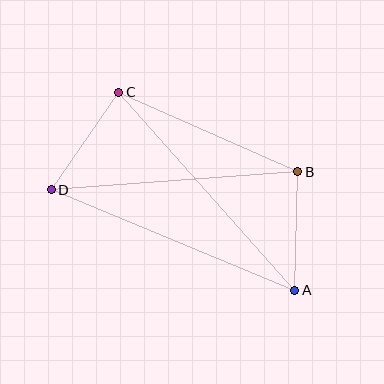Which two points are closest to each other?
Points C and D are closest to each other.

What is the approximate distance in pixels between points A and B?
The distance between A and B is approximately 119 pixels.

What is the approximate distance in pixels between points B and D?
The distance between B and D is approximately 247 pixels.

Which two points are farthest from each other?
Points A and C are farthest from each other.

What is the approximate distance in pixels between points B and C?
The distance between B and C is approximately 196 pixels.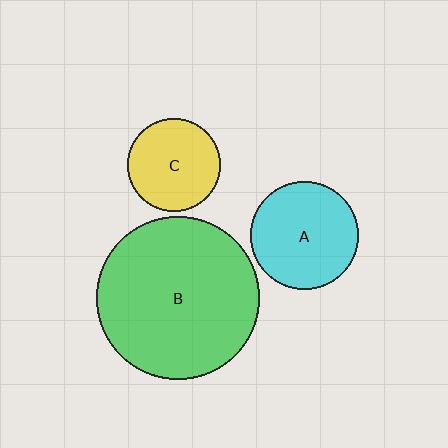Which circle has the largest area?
Circle B (green).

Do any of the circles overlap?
No, none of the circles overlap.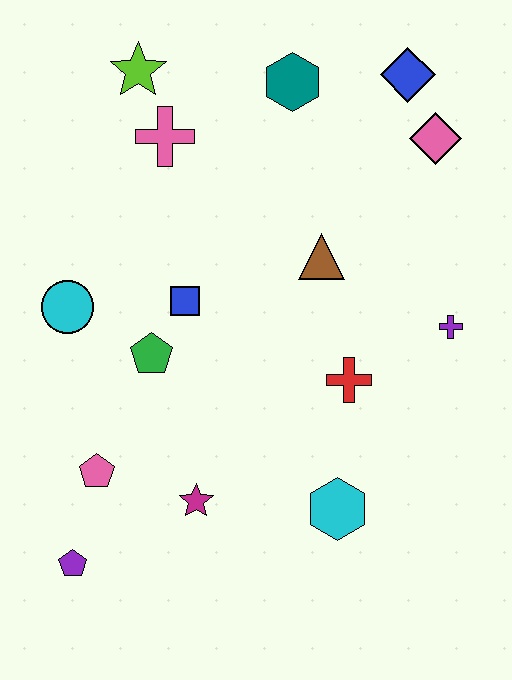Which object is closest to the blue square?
The green pentagon is closest to the blue square.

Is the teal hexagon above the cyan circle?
Yes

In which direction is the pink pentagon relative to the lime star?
The pink pentagon is below the lime star.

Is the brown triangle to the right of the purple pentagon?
Yes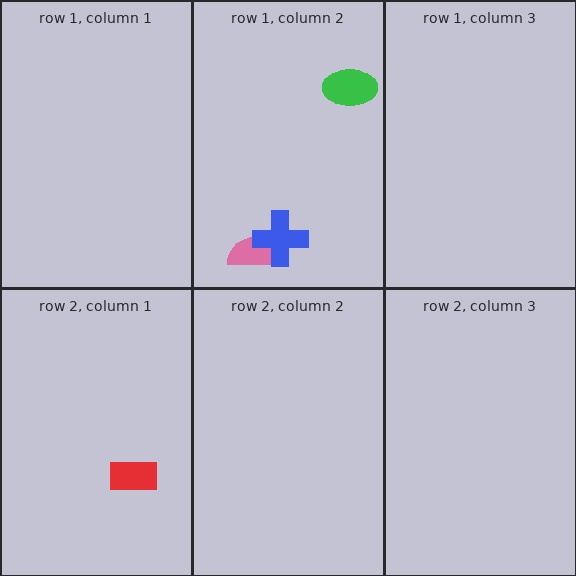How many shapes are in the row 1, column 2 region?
3.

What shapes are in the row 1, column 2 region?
The green ellipse, the pink semicircle, the blue cross.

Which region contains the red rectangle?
The row 2, column 1 region.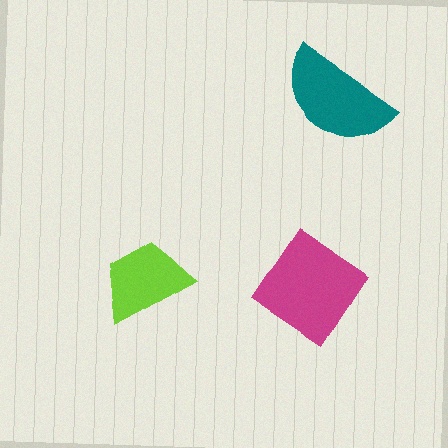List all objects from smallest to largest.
The lime trapezoid, the teal semicircle, the magenta diamond.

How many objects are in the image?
There are 3 objects in the image.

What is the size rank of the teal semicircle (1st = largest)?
2nd.